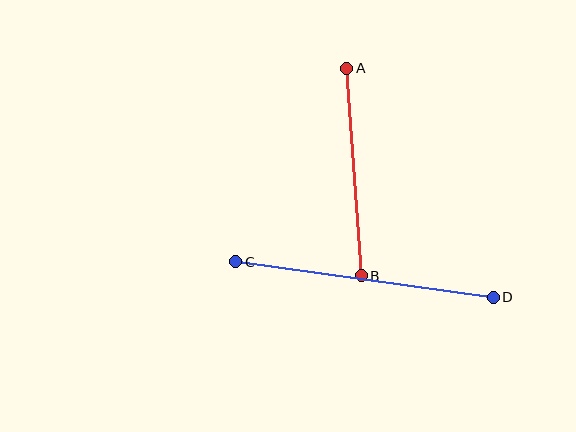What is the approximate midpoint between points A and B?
The midpoint is at approximately (354, 172) pixels.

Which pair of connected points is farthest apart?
Points C and D are farthest apart.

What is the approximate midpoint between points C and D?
The midpoint is at approximately (365, 280) pixels.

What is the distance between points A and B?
The distance is approximately 208 pixels.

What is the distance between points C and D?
The distance is approximately 260 pixels.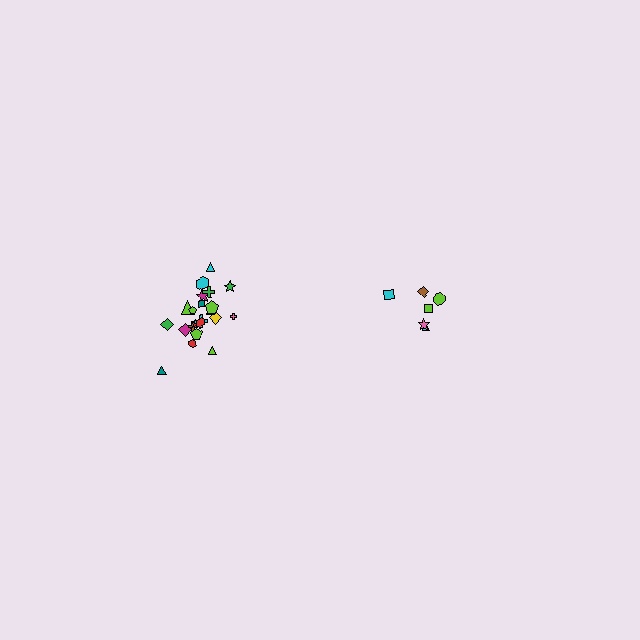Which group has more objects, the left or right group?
The left group.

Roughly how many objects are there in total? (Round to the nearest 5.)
Roughly 30 objects in total.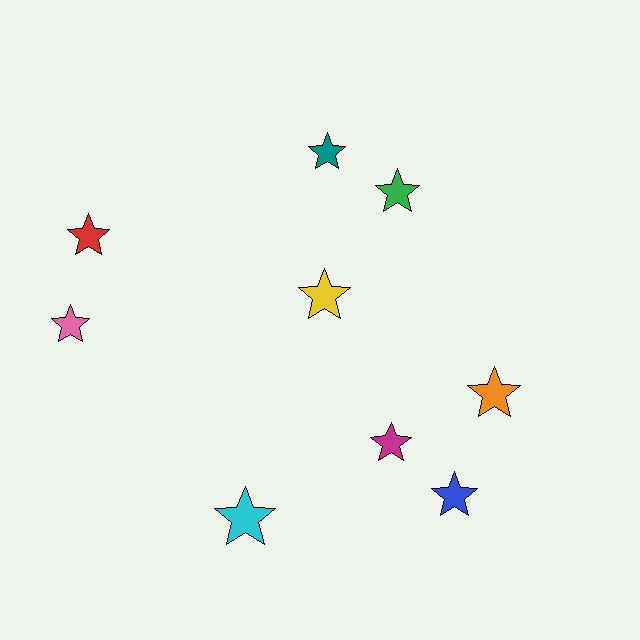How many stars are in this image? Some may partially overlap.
There are 9 stars.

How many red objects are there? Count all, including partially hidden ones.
There is 1 red object.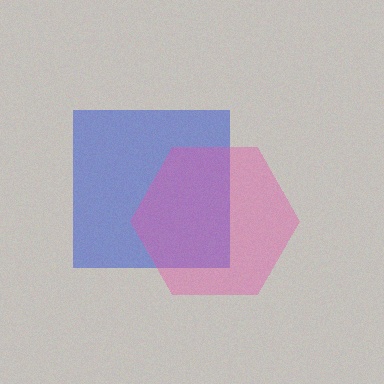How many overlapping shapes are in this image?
There are 2 overlapping shapes in the image.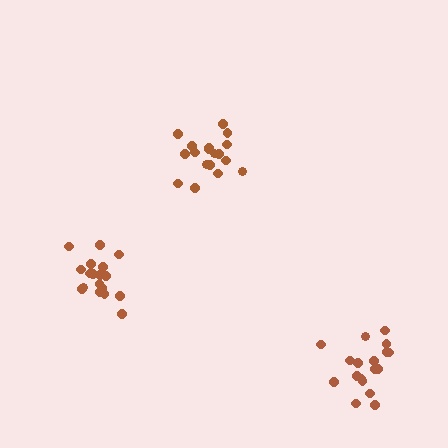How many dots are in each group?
Group 1: 18 dots, Group 2: 18 dots, Group 3: 18 dots (54 total).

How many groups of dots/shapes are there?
There are 3 groups.